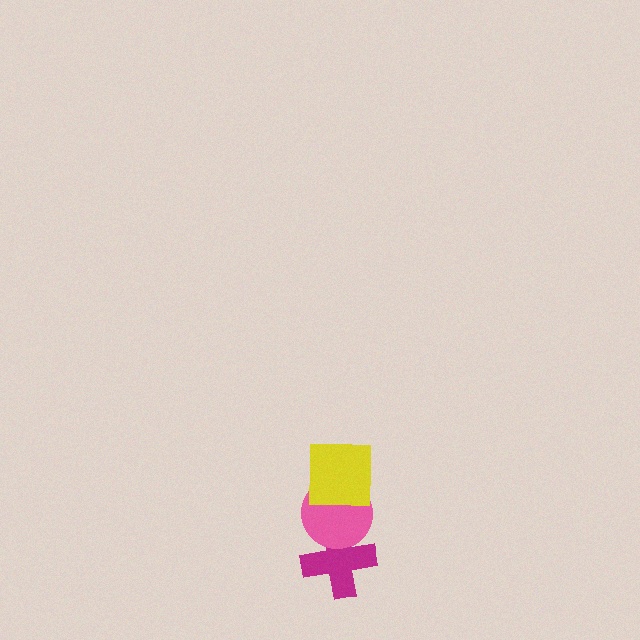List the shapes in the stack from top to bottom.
From top to bottom: the yellow square, the pink circle, the magenta cross.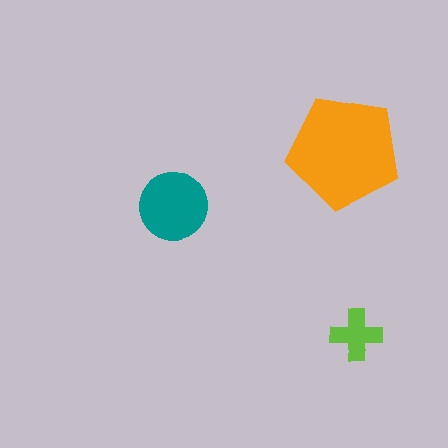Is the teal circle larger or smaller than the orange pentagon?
Smaller.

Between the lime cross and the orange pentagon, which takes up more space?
The orange pentagon.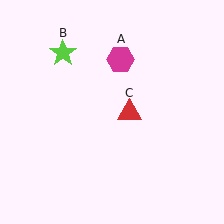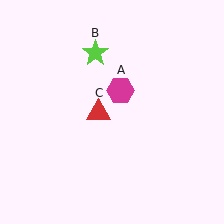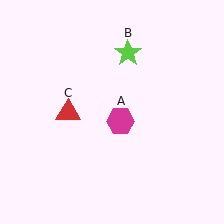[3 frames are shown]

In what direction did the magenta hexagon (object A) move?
The magenta hexagon (object A) moved down.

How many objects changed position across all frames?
3 objects changed position: magenta hexagon (object A), lime star (object B), red triangle (object C).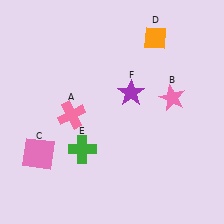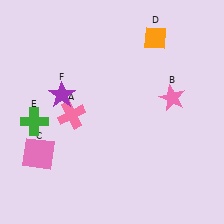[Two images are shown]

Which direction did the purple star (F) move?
The purple star (F) moved left.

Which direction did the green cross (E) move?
The green cross (E) moved left.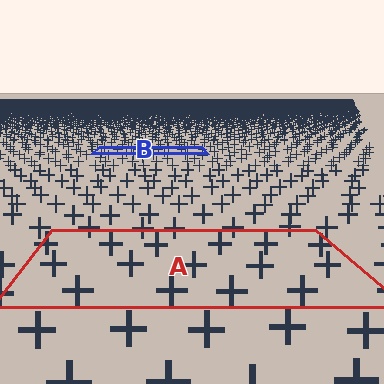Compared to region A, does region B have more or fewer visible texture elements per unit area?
Region B has more texture elements per unit area — they are packed more densely because it is farther away.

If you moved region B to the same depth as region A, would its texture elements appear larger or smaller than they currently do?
They would appear larger. At a closer depth, the same texture elements are projected at a bigger on-screen size.